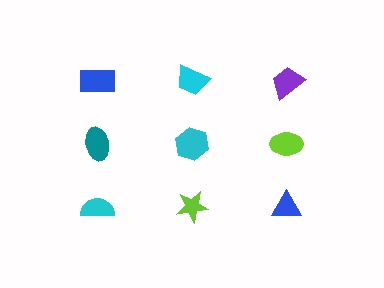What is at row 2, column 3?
A lime ellipse.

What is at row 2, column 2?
A cyan hexagon.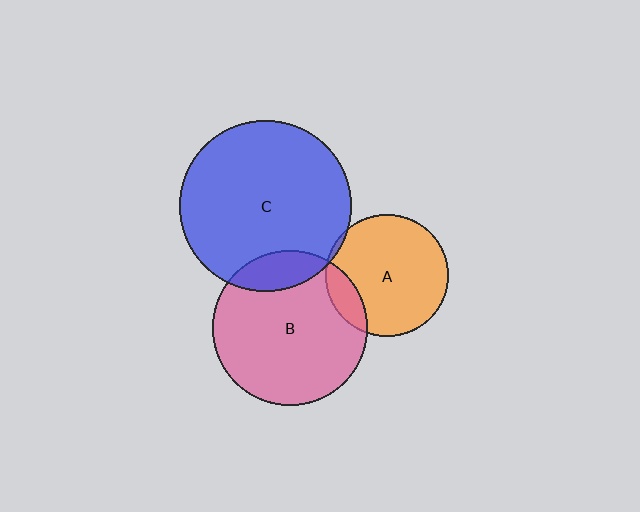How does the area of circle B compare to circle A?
Approximately 1.6 times.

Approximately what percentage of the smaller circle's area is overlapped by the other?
Approximately 15%.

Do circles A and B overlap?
Yes.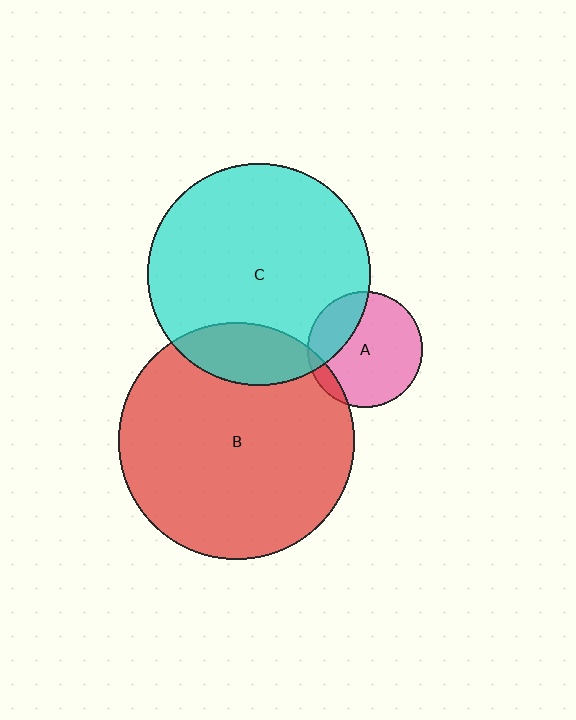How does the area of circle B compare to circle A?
Approximately 4.2 times.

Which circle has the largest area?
Circle B (red).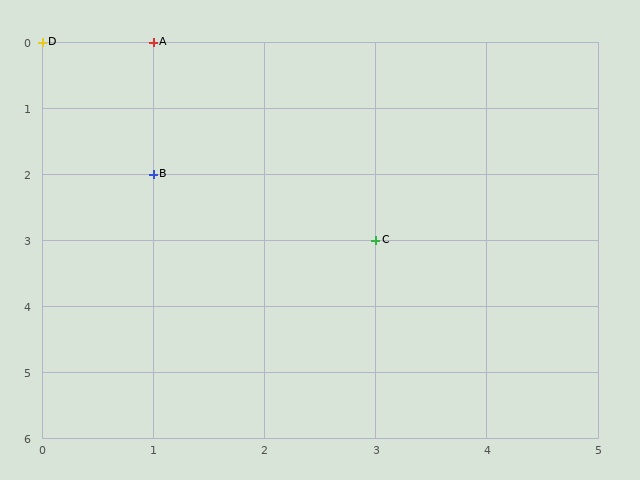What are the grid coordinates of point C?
Point C is at grid coordinates (3, 3).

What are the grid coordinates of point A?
Point A is at grid coordinates (1, 0).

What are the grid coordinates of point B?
Point B is at grid coordinates (1, 2).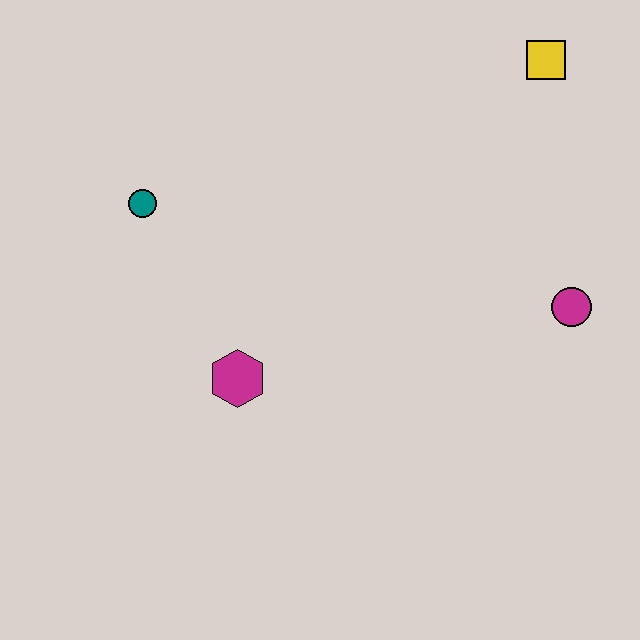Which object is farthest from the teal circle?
The magenta circle is farthest from the teal circle.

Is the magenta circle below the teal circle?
Yes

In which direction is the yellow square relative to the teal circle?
The yellow square is to the right of the teal circle.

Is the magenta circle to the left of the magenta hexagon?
No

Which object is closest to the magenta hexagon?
The teal circle is closest to the magenta hexagon.